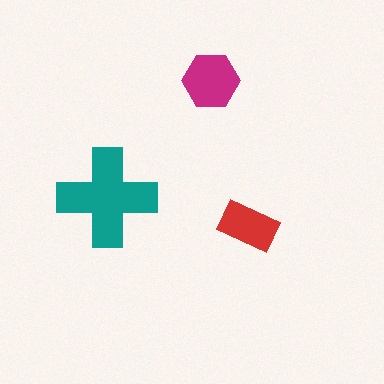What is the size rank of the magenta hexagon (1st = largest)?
2nd.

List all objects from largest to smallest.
The teal cross, the magenta hexagon, the red rectangle.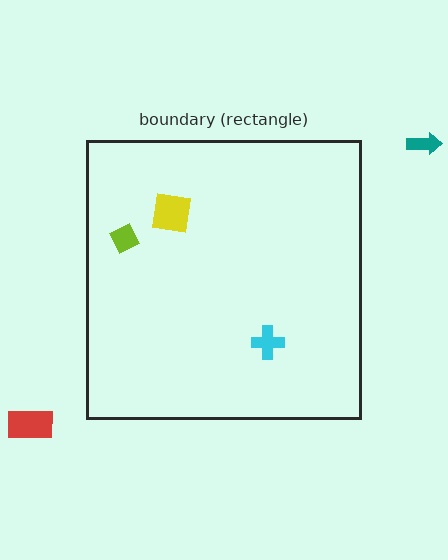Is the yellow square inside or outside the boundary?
Inside.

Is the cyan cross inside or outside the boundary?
Inside.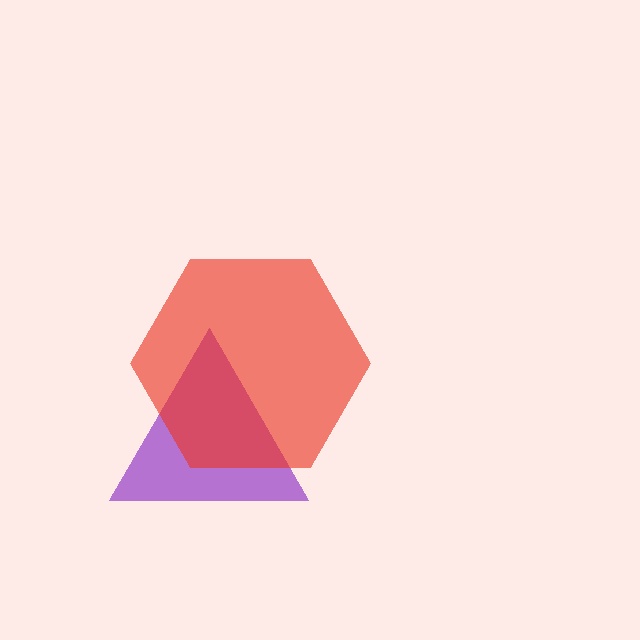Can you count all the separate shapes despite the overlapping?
Yes, there are 2 separate shapes.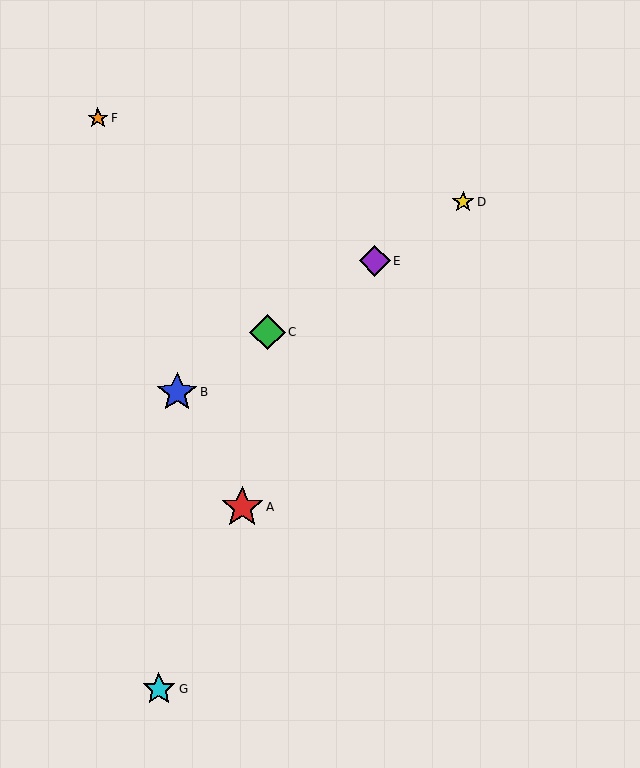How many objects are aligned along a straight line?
4 objects (B, C, D, E) are aligned along a straight line.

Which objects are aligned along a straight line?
Objects B, C, D, E are aligned along a straight line.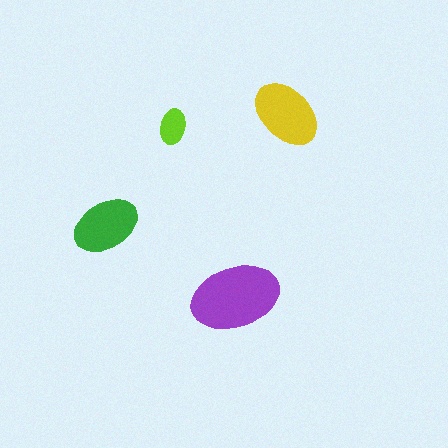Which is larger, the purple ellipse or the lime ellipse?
The purple one.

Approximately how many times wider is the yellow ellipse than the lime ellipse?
About 2 times wider.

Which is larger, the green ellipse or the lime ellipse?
The green one.